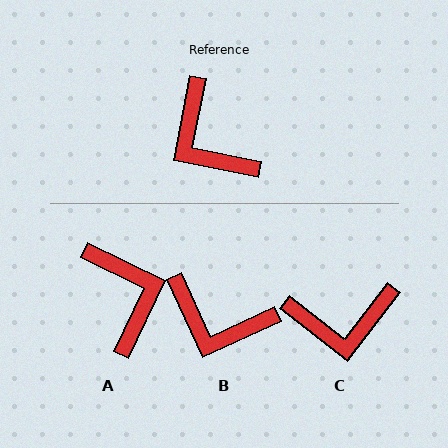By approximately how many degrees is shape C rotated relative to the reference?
Approximately 63 degrees counter-clockwise.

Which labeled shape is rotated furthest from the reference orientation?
A, about 165 degrees away.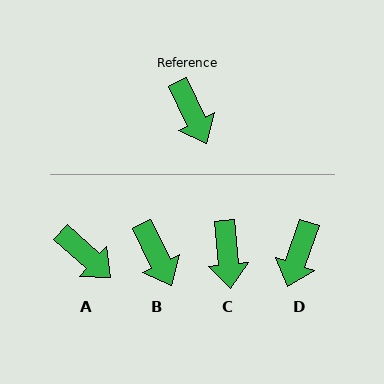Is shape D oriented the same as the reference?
No, it is off by about 45 degrees.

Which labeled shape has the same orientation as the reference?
B.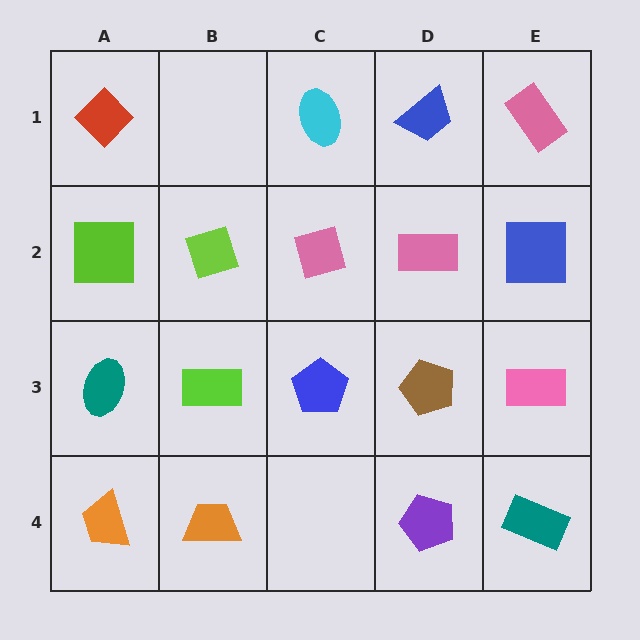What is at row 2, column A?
A lime square.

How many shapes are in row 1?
4 shapes.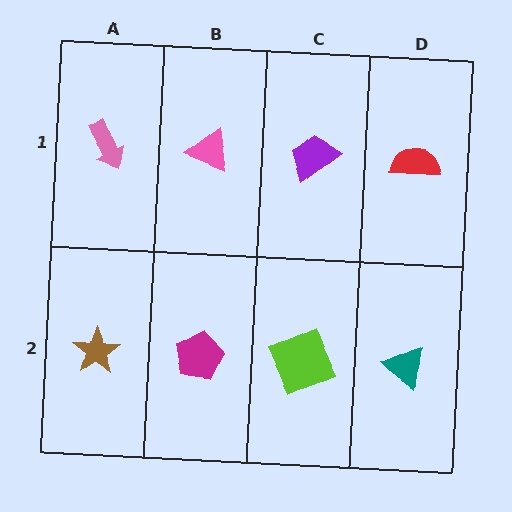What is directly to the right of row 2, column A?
A magenta pentagon.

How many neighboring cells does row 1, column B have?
3.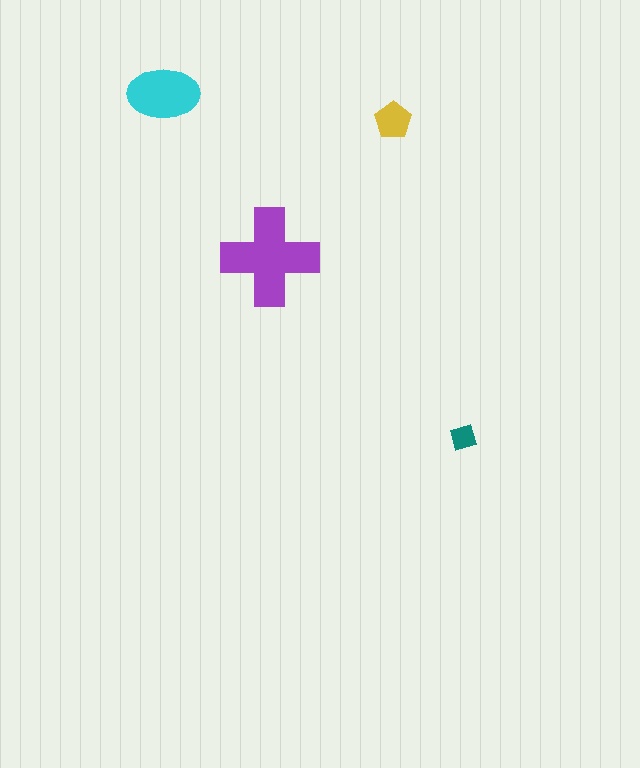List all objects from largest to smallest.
The purple cross, the cyan ellipse, the yellow pentagon, the teal diamond.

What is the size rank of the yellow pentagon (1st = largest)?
3rd.